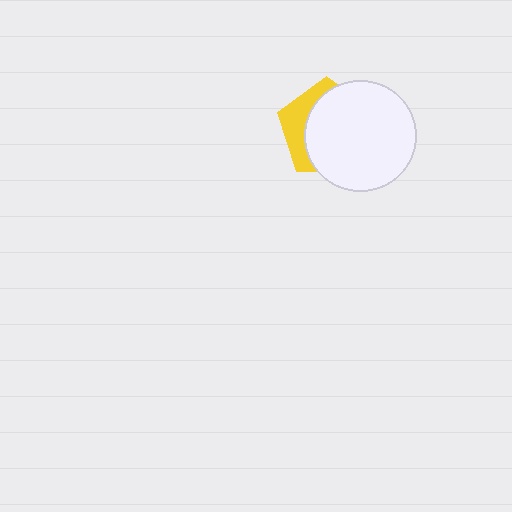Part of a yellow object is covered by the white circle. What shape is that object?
It is a pentagon.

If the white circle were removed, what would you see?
You would see the complete yellow pentagon.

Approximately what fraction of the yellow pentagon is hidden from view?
Roughly 70% of the yellow pentagon is hidden behind the white circle.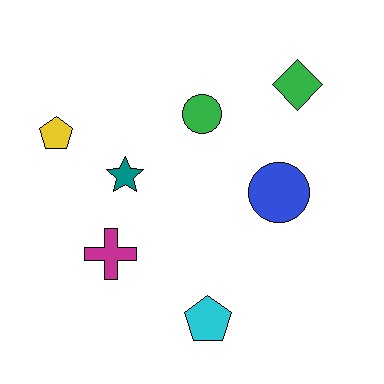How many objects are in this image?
There are 7 objects.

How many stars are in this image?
There is 1 star.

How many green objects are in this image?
There are 2 green objects.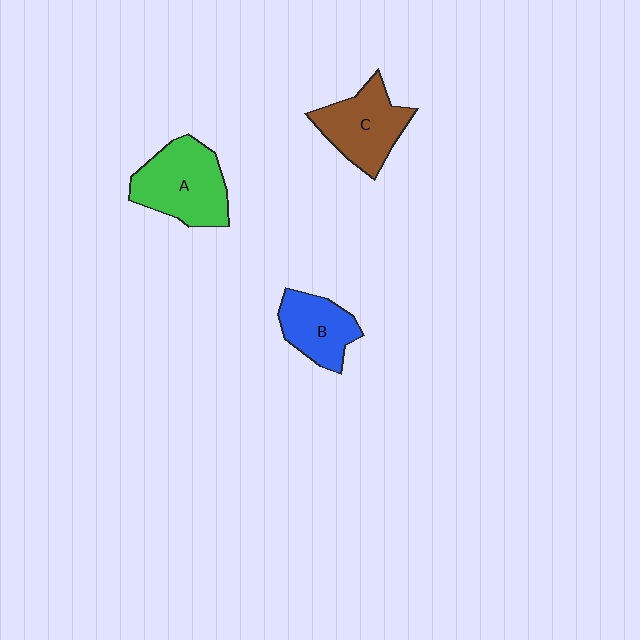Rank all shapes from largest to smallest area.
From largest to smallest: A (green), C (brown), B (blue).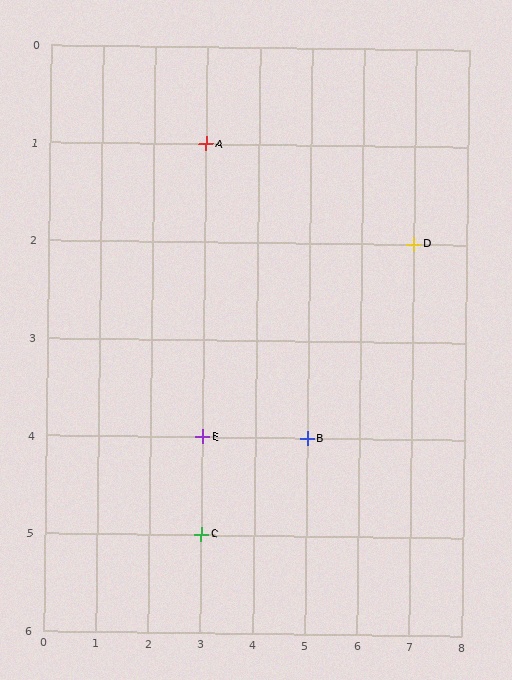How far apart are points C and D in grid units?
Points C and D are 4 columns and 3 rows apart (about 5.0 grid units diagonally).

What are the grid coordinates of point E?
Point E is at grid coordinates (3, 4).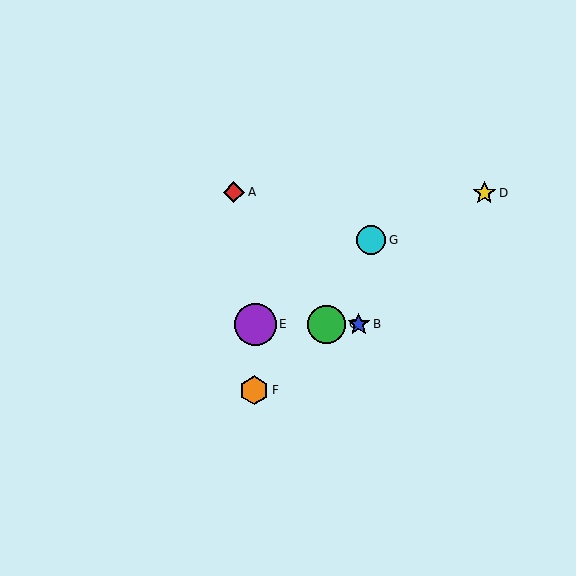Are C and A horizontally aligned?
No, C is at y≈324 and A is at y≈192.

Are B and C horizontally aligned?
Yes, both are at y≈324.